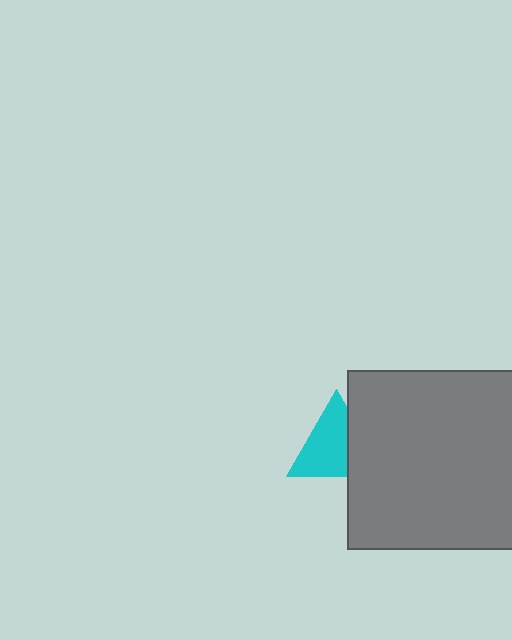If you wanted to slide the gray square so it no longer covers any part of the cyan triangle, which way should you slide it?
Slide it right — that is the most direct way to separate the two shapes.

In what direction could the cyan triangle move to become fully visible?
The cyan triangle could move left. That would shift it out from behind the gray square entirely.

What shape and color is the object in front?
The object in front is a gray square.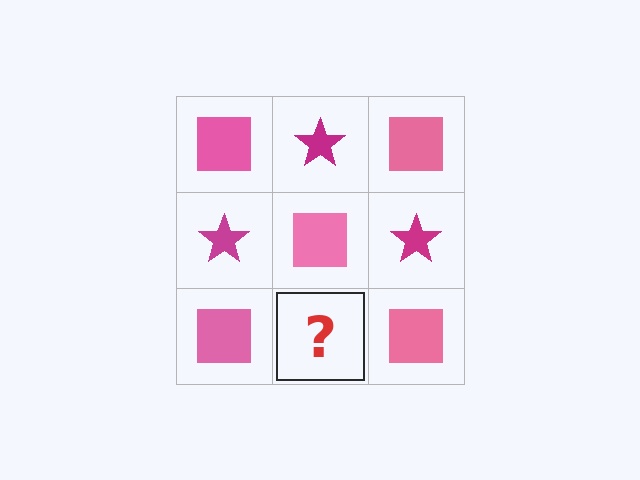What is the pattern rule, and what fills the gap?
The rule is that it alternates pink square and magenta star in a checkerboard pattern. The gap should be filled with a magenta star.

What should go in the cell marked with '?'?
The missing cell should contain a magenta star.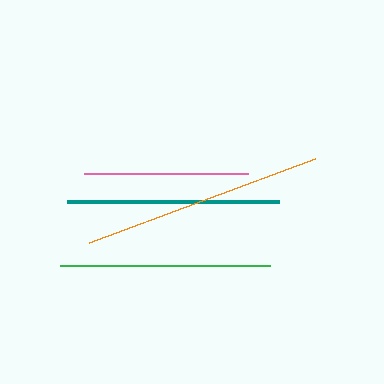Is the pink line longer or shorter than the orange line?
The orange line is longer than the pink line.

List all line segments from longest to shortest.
From longest to shortest: orange, teal, green, pink.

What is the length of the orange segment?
The orange segment is approximately 241 pixels long.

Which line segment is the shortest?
The pink line is the shortest at approximately 165 pixels.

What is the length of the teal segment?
The teal segment is approximately 212 pixels long.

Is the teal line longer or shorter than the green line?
The teal line is longer than the green line.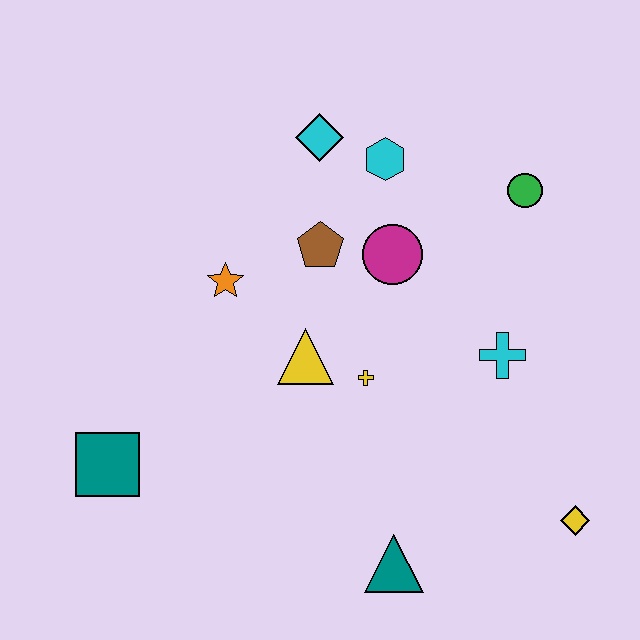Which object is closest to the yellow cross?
The yellow triangle is closest to the yellow cross.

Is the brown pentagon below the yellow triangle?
No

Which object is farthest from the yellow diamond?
The teal square is farthest from the yellow diamond.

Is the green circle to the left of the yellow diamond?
Yes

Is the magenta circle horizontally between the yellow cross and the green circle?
Yes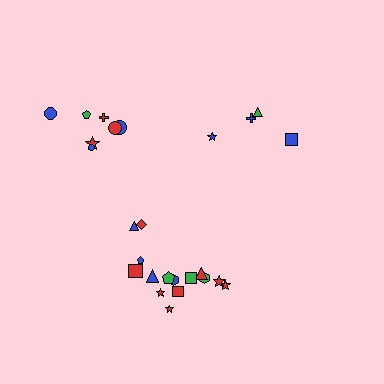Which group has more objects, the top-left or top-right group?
The top-left group.